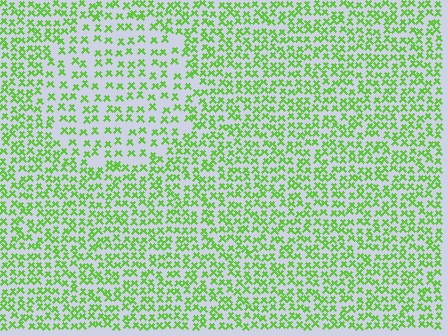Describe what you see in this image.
The image contains small lime elements arranged at two different densities. A circle-shaped region is visible where the elements are less densely packed than the surrounding area.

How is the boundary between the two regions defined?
The boundary is defined by a change in element density (approximately 1.7x ratio). All elements are the same color, size, and shape.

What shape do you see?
I see a circle.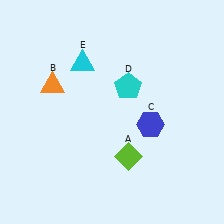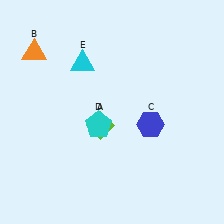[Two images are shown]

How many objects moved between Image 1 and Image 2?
3 objects moved between the two images.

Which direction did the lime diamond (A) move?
The lime diamond (A) moved up.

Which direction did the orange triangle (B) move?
The orange triangle (B) moved up.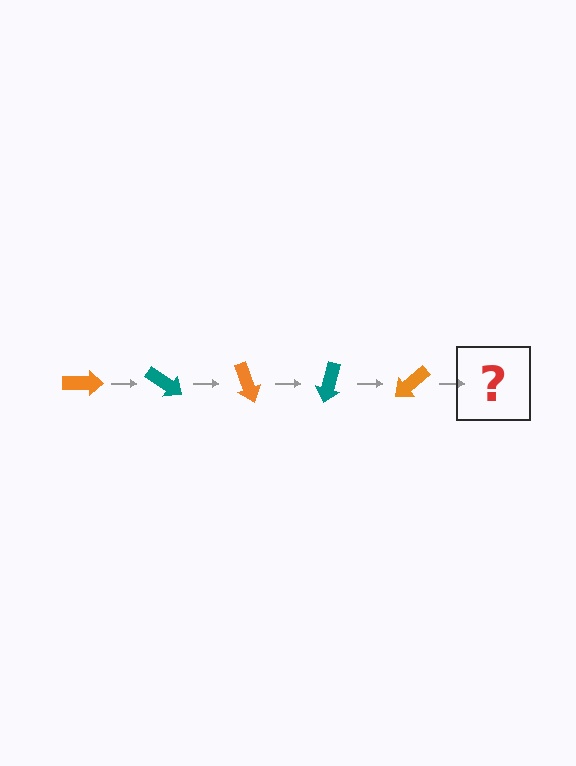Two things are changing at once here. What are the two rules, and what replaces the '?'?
The two rules are that it rotates 35 degrees each step and the color cycles through orange and teal. The '?' should be a teal arrow, rotated 175 degrees from the start.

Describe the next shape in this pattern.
It should be a teal arrow, rotated 175 degrees from the start.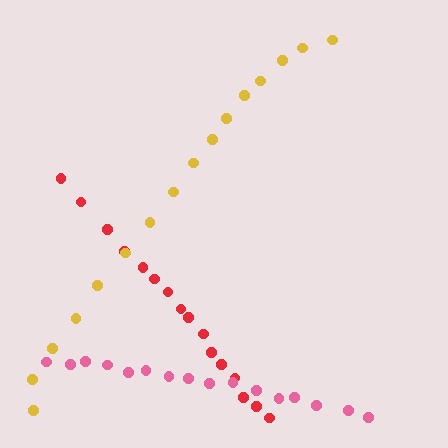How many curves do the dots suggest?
There are 3 distinct paths.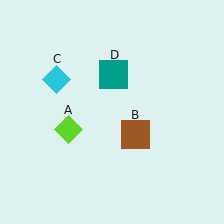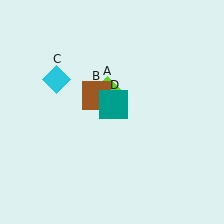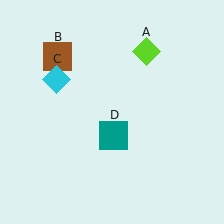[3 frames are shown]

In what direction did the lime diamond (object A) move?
The lime diamond (object A) moved up and to the right.